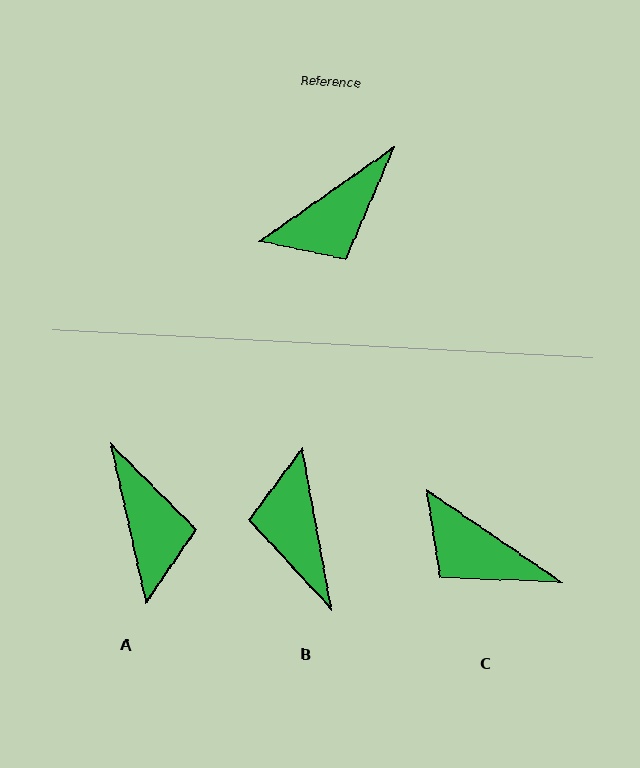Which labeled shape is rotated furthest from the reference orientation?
B, about 114 degrees away.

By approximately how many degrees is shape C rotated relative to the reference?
Approximately 69 degrees clockwise.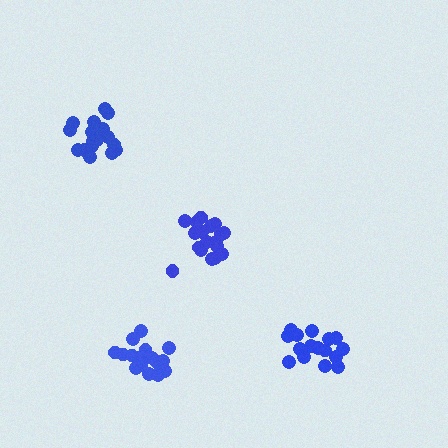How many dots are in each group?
Group 1: 17 dots, Group 2: 18 dots, Group 3: 16 dots, Group 4: 18 dots (69 total).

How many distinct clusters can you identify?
There are 4 distinct clusters.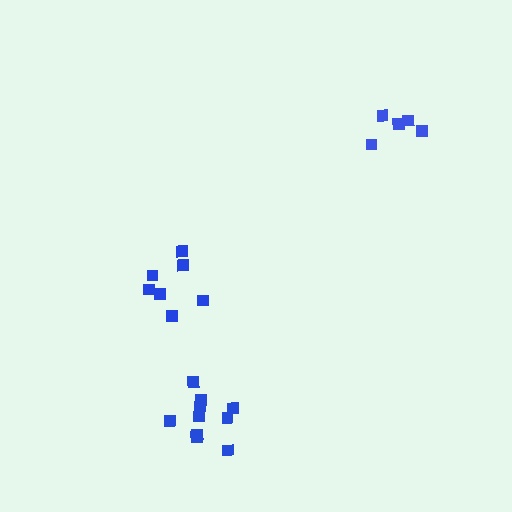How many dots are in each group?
Group 1: 7 dots, Group 2: 11 dots, Group 3: 5 dots (23 total).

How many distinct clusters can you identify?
There are 3 distinct clusters.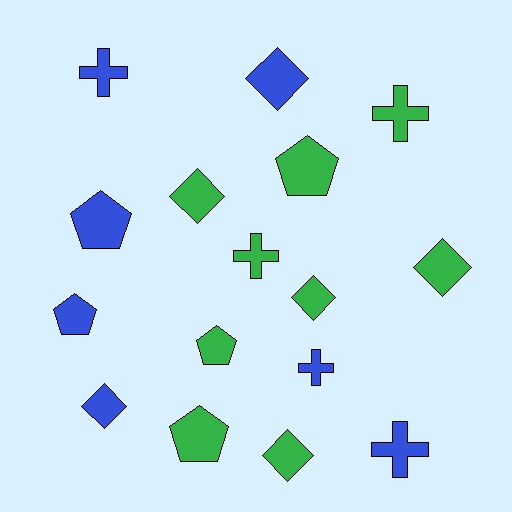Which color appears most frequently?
Green, with 9 objects.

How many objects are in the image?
There are 16 objects.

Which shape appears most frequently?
Diamond, with 6 objects.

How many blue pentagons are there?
There are 2 blue pentagons.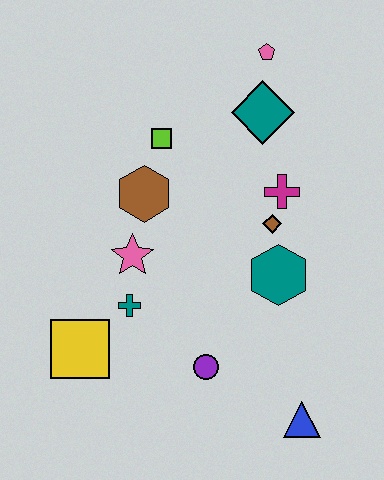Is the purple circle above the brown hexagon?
No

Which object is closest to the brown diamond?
The magenta cross is closest to the brown diamond.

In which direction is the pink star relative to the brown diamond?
The pink star is to the left of the brown diamond.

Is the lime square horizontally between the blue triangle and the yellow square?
Yes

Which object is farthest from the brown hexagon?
The blue triangle is farthest from the brown hexagon.